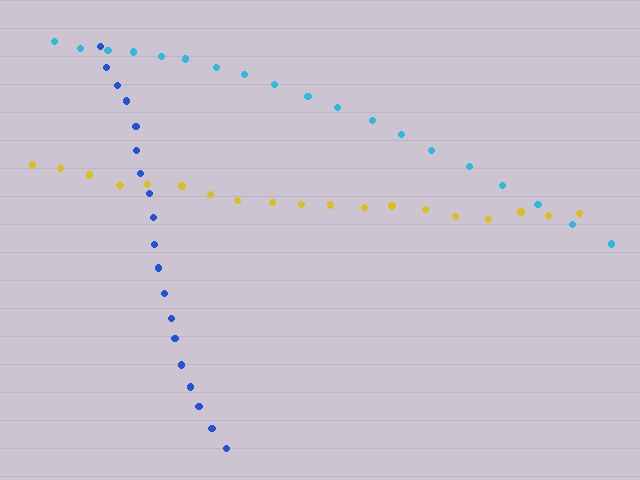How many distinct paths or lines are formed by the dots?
There are 3 distinct paths.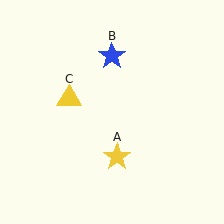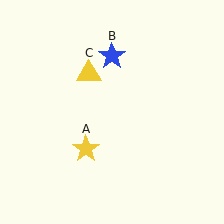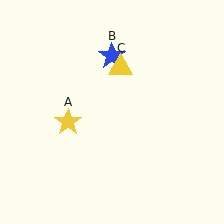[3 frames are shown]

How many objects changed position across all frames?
2 objects changed position: yellow star (object A), yellow triangle (object C).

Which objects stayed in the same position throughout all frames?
Blue star (object B) remained stationary.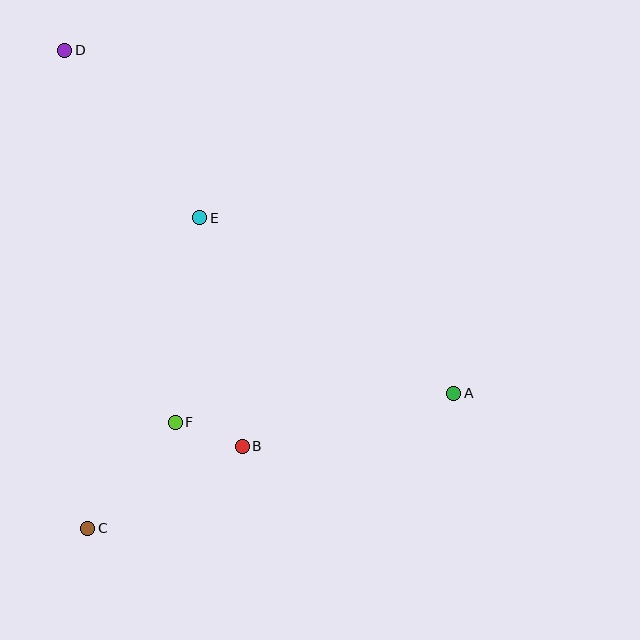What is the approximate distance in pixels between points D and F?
The distance between D and F is approximately 388 pixels.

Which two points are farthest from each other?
Points A and D are farthest from each other.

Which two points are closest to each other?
Points B and F are closest to each other.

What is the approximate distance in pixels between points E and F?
The distance between E and F is approximately 206 pixels.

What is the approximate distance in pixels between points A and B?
The distance between A and B is approximately 218 pixels.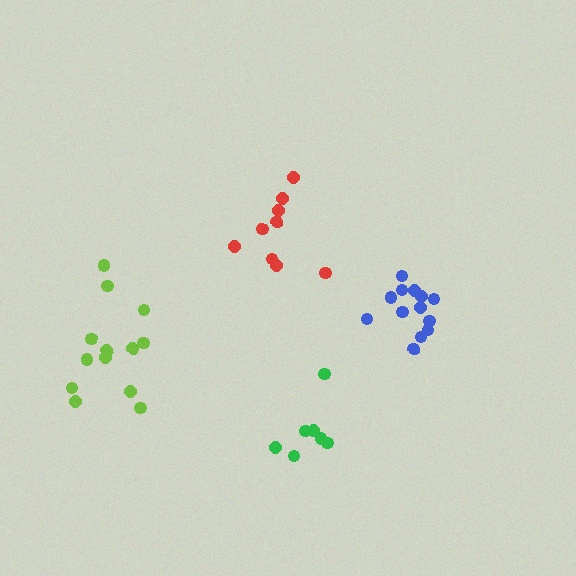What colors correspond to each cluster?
The clusters are colored: green, blue, red, lime.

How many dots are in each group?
Group 1: 7 dots, Group 2: 13 dots, Group 3: 9 dots, Group 4: 13 dots (42 total).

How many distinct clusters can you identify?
There are 4 distinct clusters.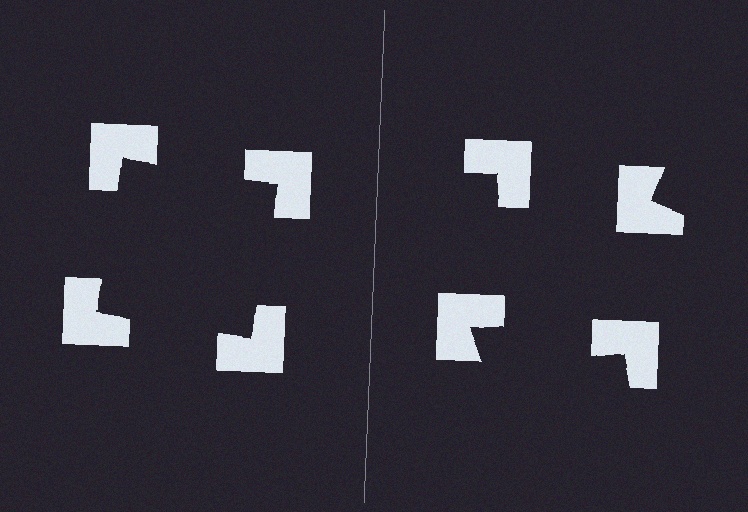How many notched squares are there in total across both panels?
8 — 4 on each side.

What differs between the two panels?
The notched squares are positioned identically on both sides; only the wedge orientations differ. On the left they align to a square; on the right they are misaligned.